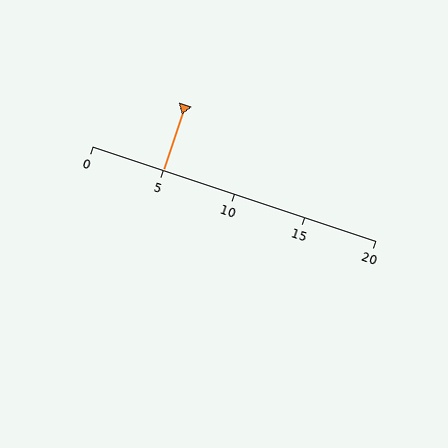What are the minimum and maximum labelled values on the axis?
The axis runs from 0 to 20.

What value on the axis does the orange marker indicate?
The marker indicates approximately 5.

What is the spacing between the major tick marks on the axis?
The major ticks are spaced 5 apart.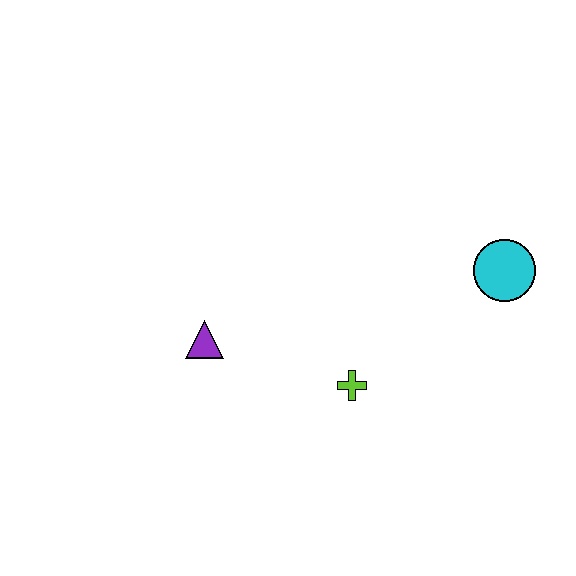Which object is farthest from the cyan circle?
The purple triangle is farthest from the cyan circle.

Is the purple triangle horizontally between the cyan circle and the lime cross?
No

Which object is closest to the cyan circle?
The lime cross is closest to the cyan circle.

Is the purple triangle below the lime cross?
No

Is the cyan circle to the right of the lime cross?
Yes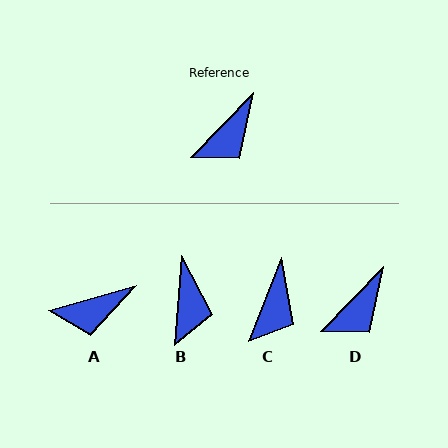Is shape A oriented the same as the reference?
No, it is off by about 30 degrees.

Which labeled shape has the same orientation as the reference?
D.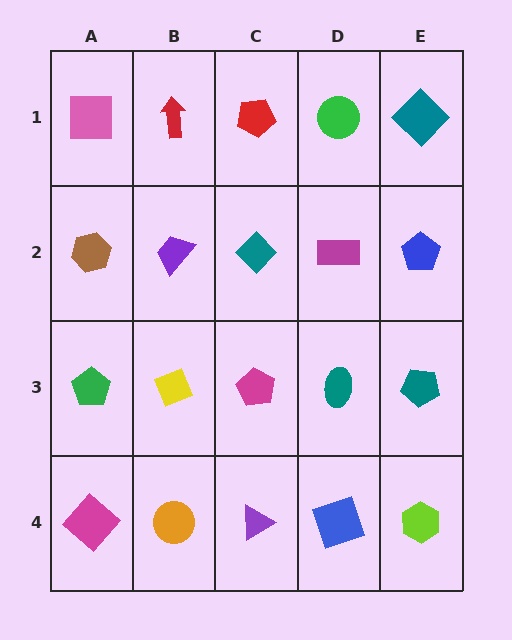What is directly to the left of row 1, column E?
A green circle.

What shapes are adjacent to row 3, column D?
A magenta rectangle (row 2, column D), a blue square (row 4, column D), a magenta pentagon (row 3, column C), a teal pentagon (row 3, column E).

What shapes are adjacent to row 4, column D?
A teal ellipse (row 3, column D), a purple triangle (row 4, column C), a lime hexagon (row 4, column E).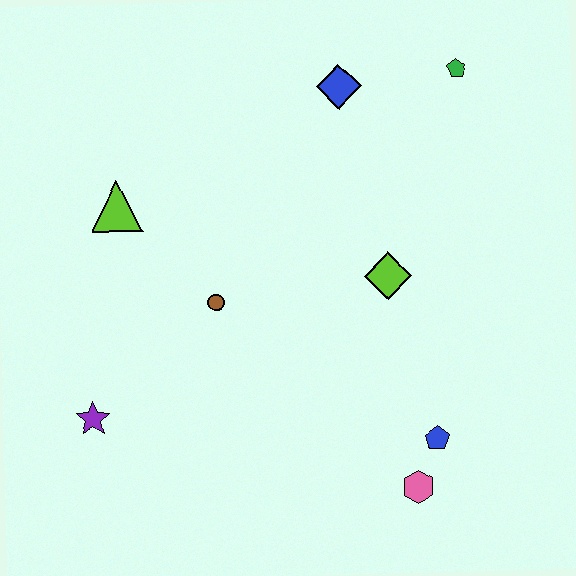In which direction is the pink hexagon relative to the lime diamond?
The pink hexagon is below the lime diamond.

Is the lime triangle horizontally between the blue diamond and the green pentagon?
No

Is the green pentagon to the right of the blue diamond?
Yes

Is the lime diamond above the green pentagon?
No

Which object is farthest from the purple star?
The green pentagon is farthest from the purple star.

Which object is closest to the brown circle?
The lime triangle is closest to the brown circle.